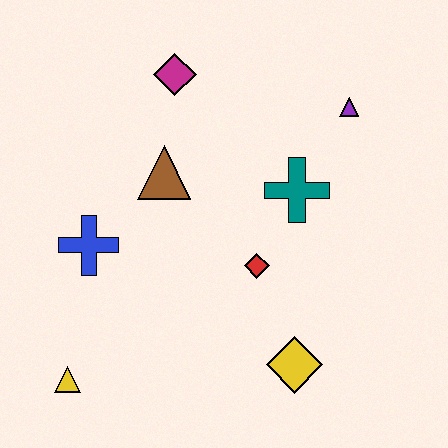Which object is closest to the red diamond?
The teal cross is closest to the red diamond.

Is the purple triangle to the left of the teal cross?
No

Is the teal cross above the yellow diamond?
Yes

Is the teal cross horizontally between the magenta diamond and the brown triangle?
No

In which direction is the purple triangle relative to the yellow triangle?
The purple triangle is to the right of the yellow triangle.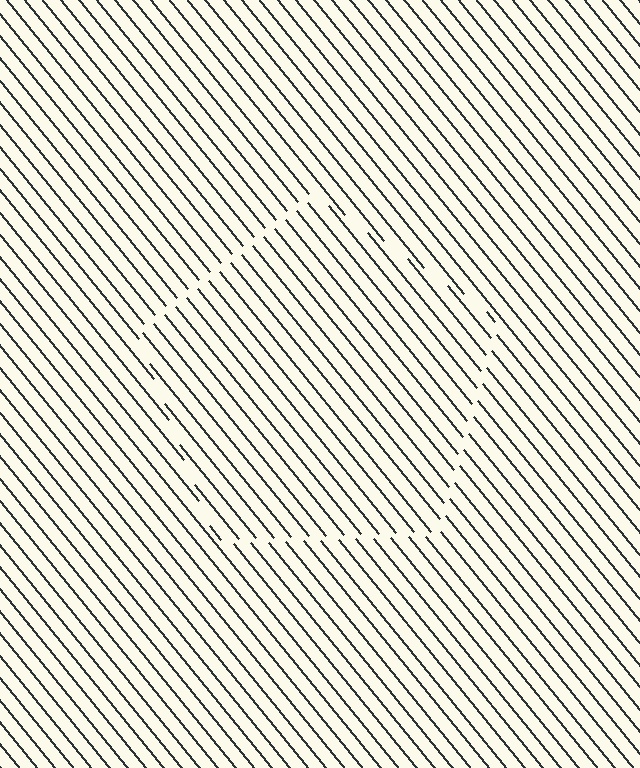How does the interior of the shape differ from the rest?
The interior of the shape contains the same grating, shifted by half a period — the contour is defined by the phase discontinuity where line-ends from the inner and outer gratings abut.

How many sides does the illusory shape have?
5 sides — the line-ends trace a pentagon.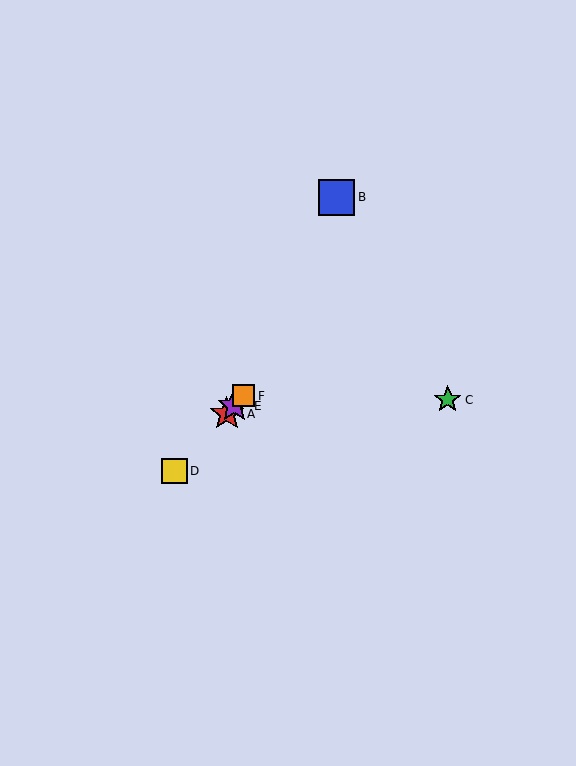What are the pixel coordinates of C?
Object C is at (448, 400).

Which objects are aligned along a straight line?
Objects A, D, E, F are aligned along a straight line.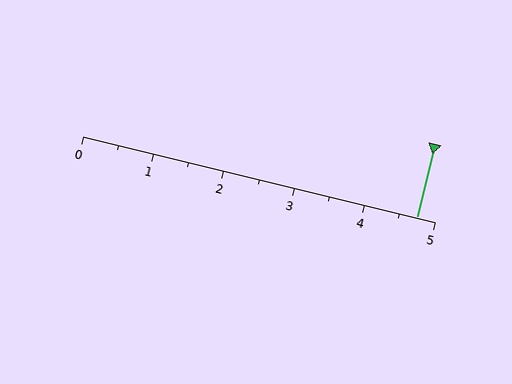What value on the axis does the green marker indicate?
The marker indicates approximately 4.8.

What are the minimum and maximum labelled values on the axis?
The axis runs from 0 to 5.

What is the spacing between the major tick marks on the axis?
The major ticks are spaced 1 apart.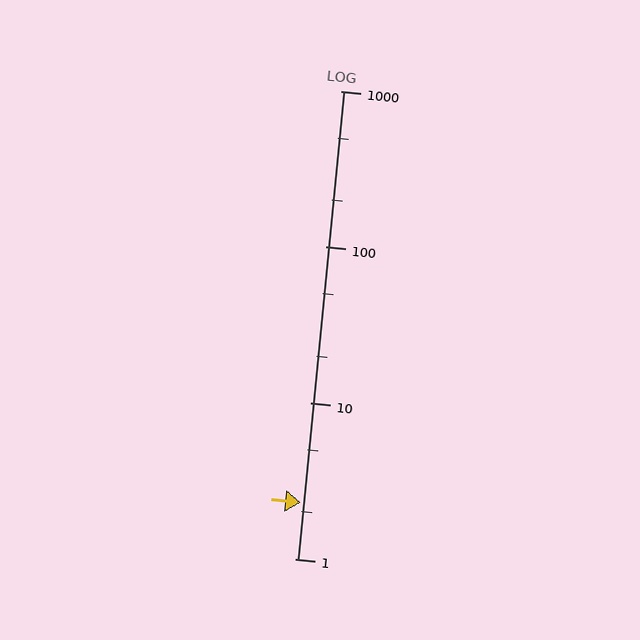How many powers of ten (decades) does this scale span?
The scale spans 3 decades, from 1 to 1000.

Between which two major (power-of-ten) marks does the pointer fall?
The pointer is between 1 and 10.